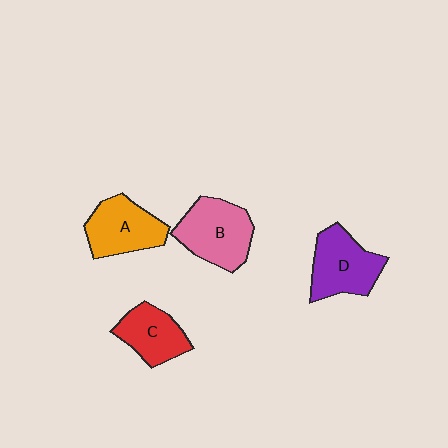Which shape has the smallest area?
Shape C (red).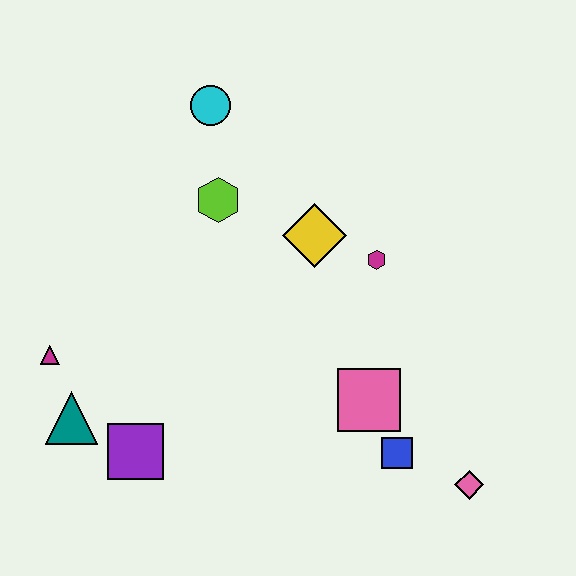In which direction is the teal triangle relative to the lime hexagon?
The teal triangle is below the lime hexagon.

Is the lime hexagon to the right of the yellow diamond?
No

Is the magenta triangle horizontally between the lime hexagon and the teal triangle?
No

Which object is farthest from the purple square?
The cyan circle is farthest from the purple square.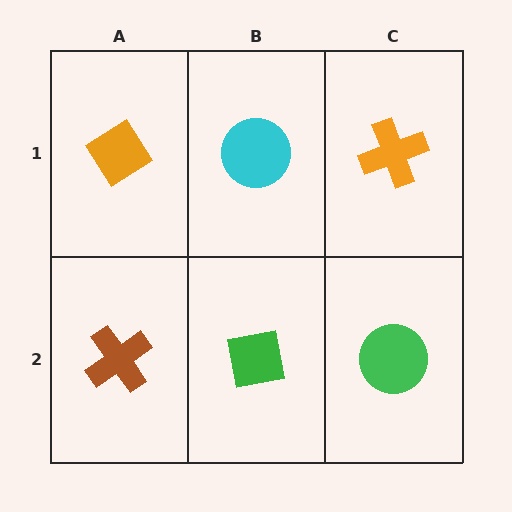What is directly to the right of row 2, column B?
A green circle.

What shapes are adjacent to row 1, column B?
A green square (row 2, column B), an orange diamond (row 1, column A), an orange cross (row 1, column C).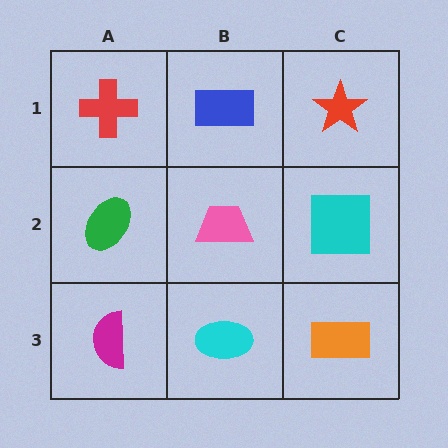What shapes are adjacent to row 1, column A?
A green ellipse (row 2, column A), a blue rectangle (row 1, column B).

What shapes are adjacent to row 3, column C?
A cyan square (row 2, column C), a cyan ellipse (row 3, column B).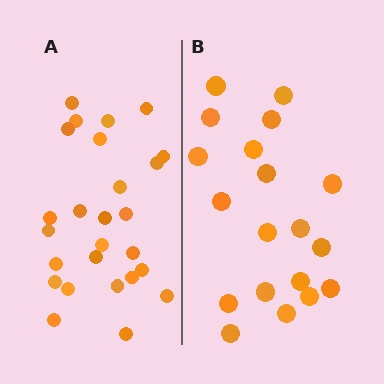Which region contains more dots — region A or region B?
Region A (the left region) has more dots.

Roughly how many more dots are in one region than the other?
Region A has roughly 8 or so more dots than region B.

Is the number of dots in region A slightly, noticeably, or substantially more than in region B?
Region A has noticeably more, but not dramatically so. The ratio is roughly 1.4 to 1.